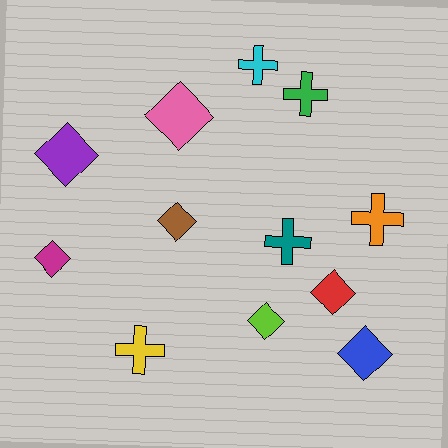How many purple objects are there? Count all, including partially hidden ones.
There is 1 purple object.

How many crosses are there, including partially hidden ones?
There are 5 crosses.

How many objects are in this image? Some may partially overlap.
There are 12 objects.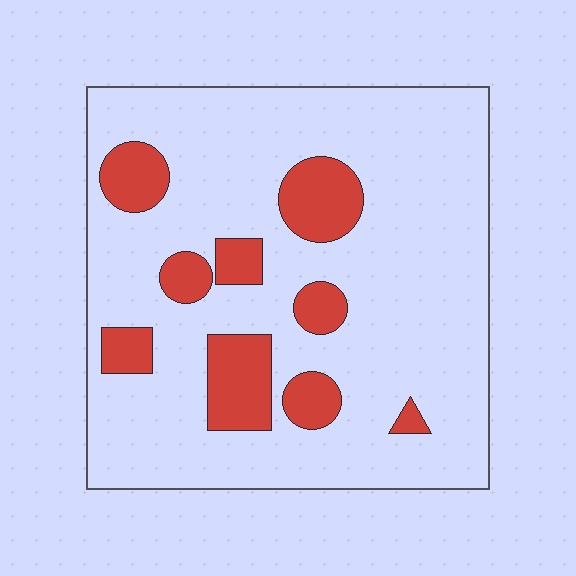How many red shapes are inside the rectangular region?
9.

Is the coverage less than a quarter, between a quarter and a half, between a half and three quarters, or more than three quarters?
Less than a quarter.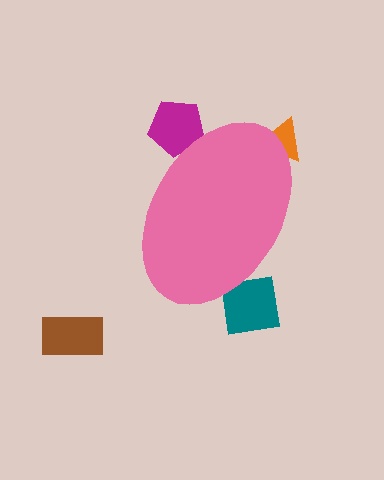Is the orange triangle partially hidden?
Yes, the orange triangle is partially hidden behind the pink ellipse.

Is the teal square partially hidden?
Yes, the teal square is partially hidden behind the pink ellipse.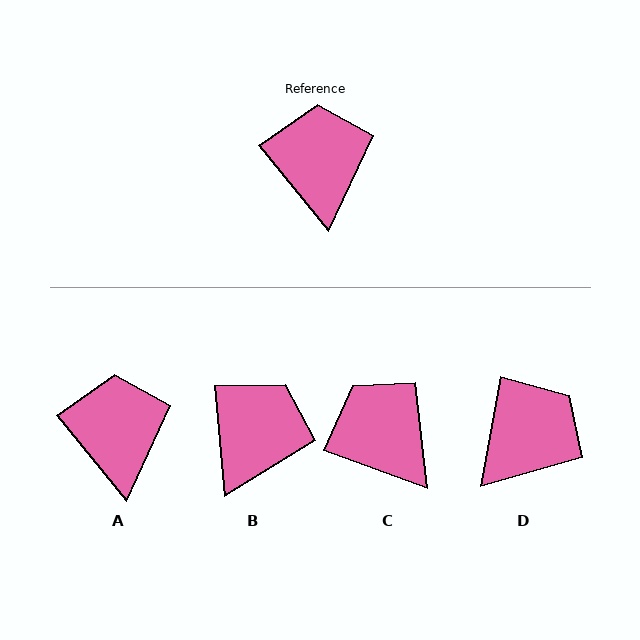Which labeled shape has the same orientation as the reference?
A.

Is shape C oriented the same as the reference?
No, it is off by about 31 degrees.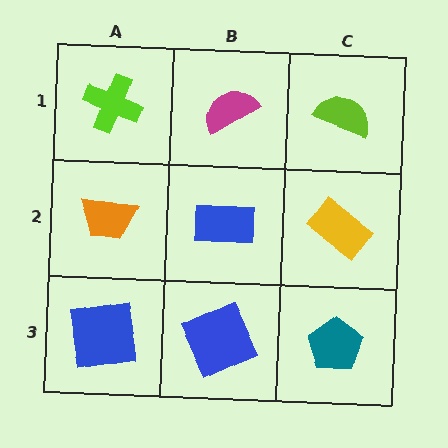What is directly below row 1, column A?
An orange trapezoid.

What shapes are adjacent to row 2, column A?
A lime cross (row 1, column A), a blue square (row 3, column A), a blue rectangle (row 2, column B).